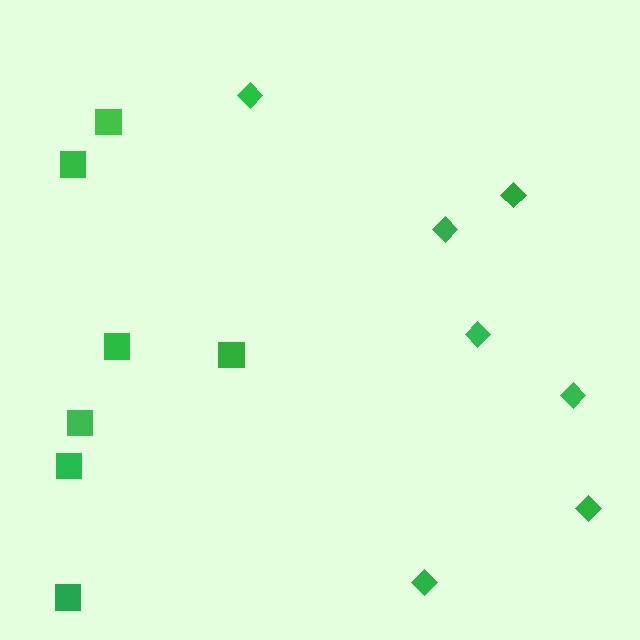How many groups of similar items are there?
There are 2 groups: one group of diamonds (7) and one group of squares (7).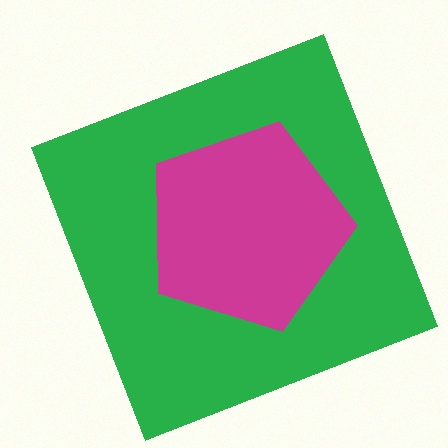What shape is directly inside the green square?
The magenta pentagon.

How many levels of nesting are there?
2.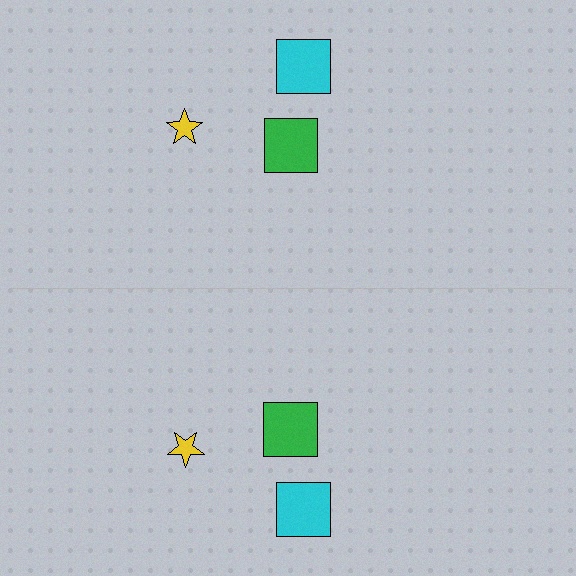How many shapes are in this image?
There are 6 shapes in this image.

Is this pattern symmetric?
Yes, this pattern has bilateral (reflection) symmetry.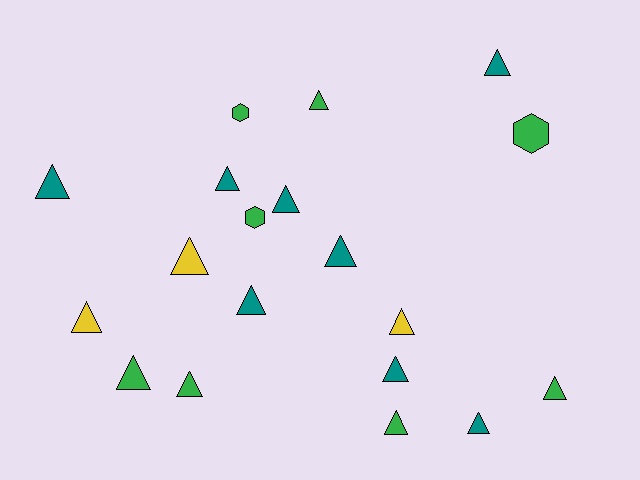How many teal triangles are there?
There are 8 teal triangles.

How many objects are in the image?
There are 19 objects.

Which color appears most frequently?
Teal, with 8 objects.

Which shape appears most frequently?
Triangle, with 16 objects.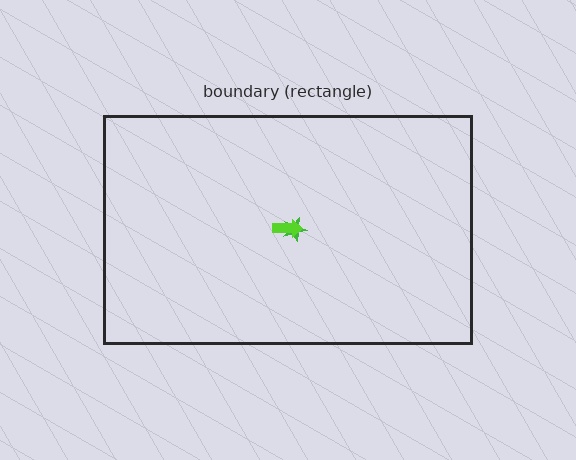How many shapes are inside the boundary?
2 inside, 0 outside.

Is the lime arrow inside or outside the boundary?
Inside.